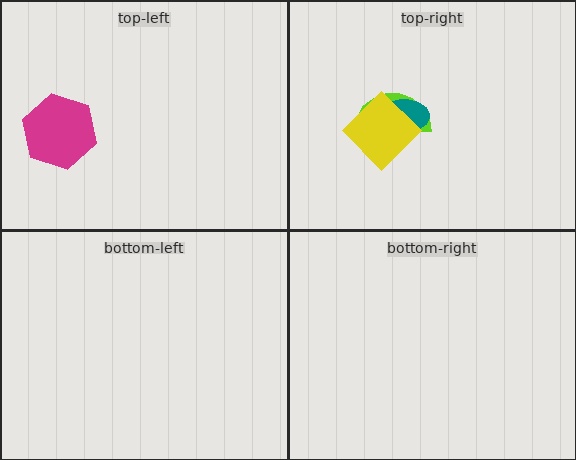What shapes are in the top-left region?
The magenta hexagon.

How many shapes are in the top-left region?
1.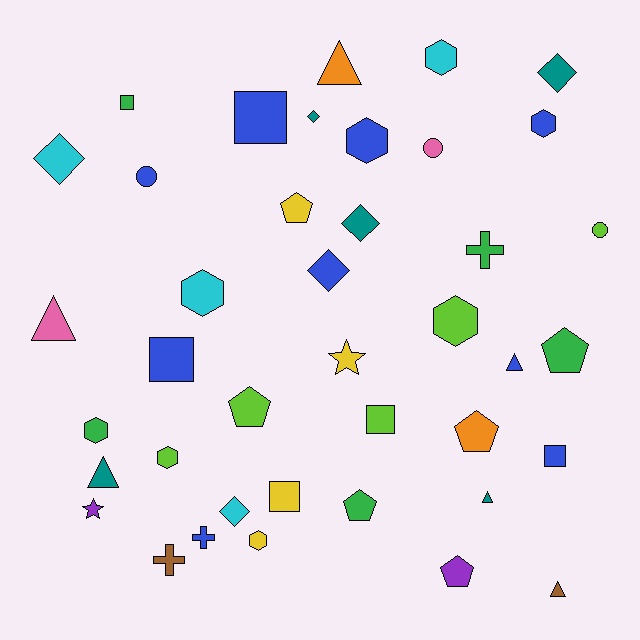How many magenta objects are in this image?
There are no magenta objects.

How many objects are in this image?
There are 40 objects.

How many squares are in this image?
There are 6 squares.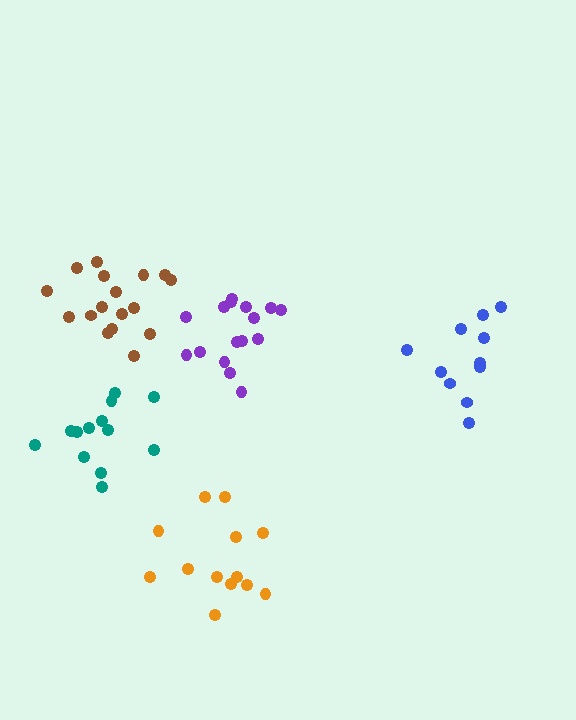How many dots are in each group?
Group 1: 17 dots, Group 2: 13 dots, Group 3: 13 dots, Group 4: 11 dots, Group 5: 16 dots (70 total).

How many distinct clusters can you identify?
There are 5 distinct clusters.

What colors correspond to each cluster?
The clusters are colored: brown, teal, orange, blue, purple.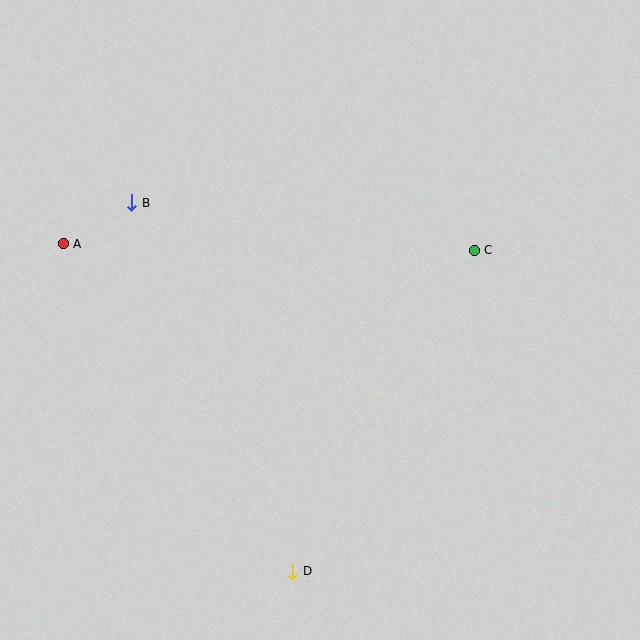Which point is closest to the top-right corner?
Point C is closest to the top-right corner.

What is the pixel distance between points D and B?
The distance between D and B is 402 pixels.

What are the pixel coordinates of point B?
Point B is at (132, 203).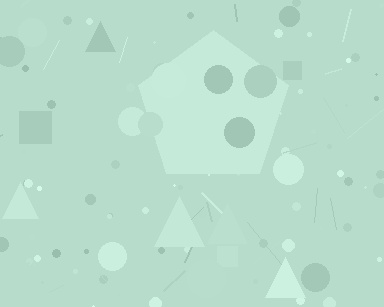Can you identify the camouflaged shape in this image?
The camouflaged shape is a pentagon.